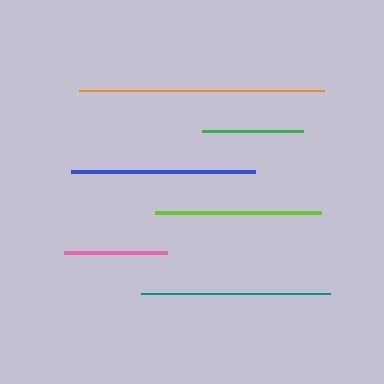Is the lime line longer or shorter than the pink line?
The lime line is longer than the pink line.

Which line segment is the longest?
The orange line is the longest at approximately 244 pixels.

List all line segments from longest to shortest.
From longest to shortest: orange, teal, blue, lime, pink, green.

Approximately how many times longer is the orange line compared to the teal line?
The orange line is approximately 1.3 times the length of the teal line.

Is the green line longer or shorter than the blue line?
The blue line is longer than the green line.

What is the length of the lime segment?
The lime segment is approximately 166 pixels long.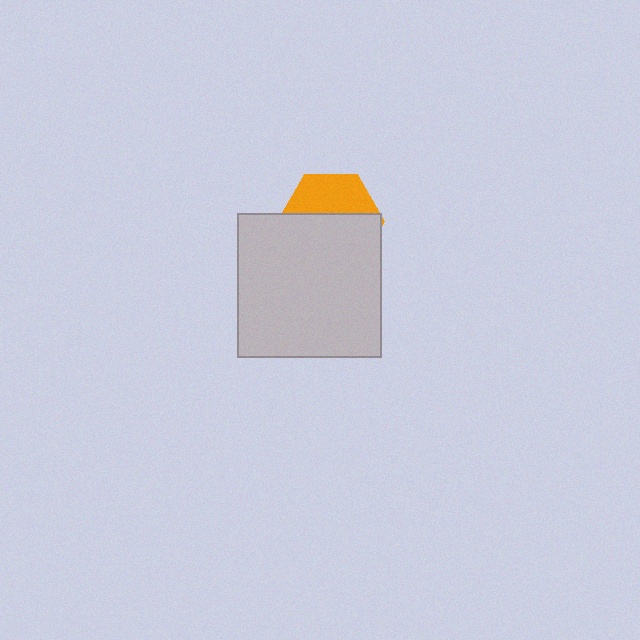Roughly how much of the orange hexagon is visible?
A small part of it is visible (roughly 40%).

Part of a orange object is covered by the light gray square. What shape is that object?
It is a hexagon.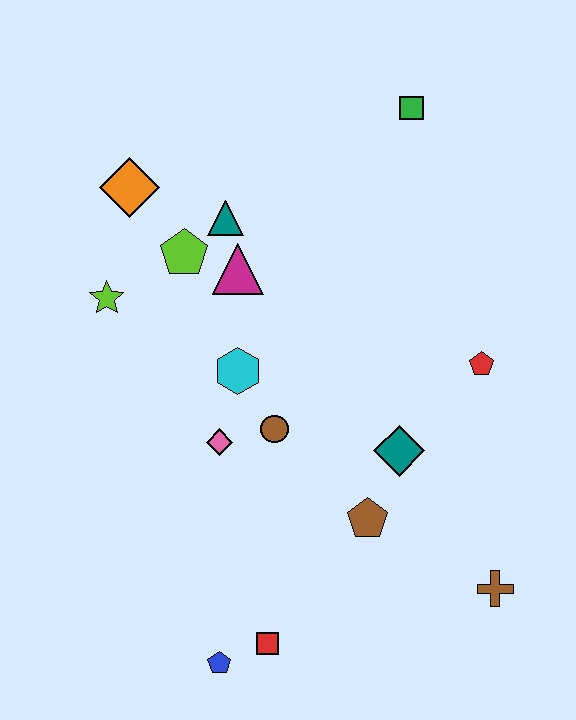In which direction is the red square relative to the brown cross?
The red square is to the left of the brown cross.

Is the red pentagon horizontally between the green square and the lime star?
No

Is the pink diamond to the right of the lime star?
Yes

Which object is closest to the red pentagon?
The teal diamond is closest to the red pentagon.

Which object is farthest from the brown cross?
The orange diamond is farthest from the brown cross.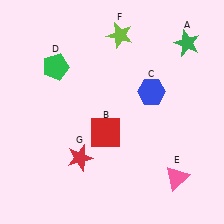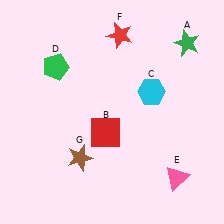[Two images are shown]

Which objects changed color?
C changed from blue to cyan. F changed from lime to red. G changed from red to brown.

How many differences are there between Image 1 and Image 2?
There are 3 differences between the two images.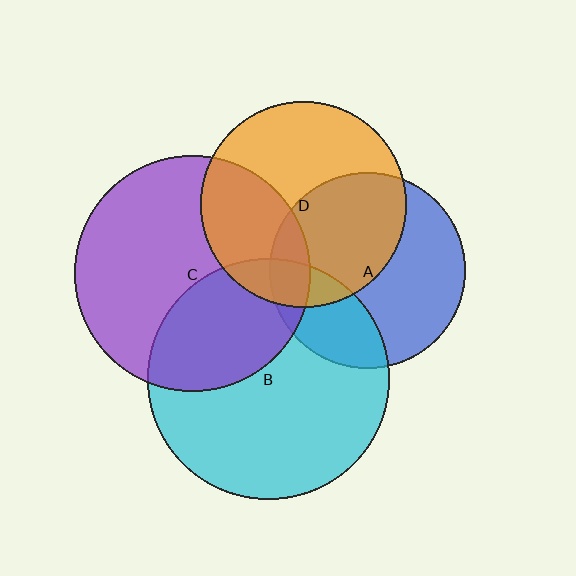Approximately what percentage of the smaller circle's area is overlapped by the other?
Approximately 35%.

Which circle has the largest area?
Circle B (cyan).